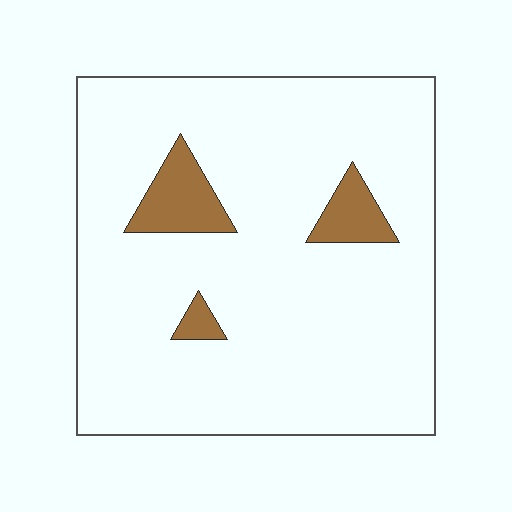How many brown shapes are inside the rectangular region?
3.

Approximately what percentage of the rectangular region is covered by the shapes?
Approximately 10%.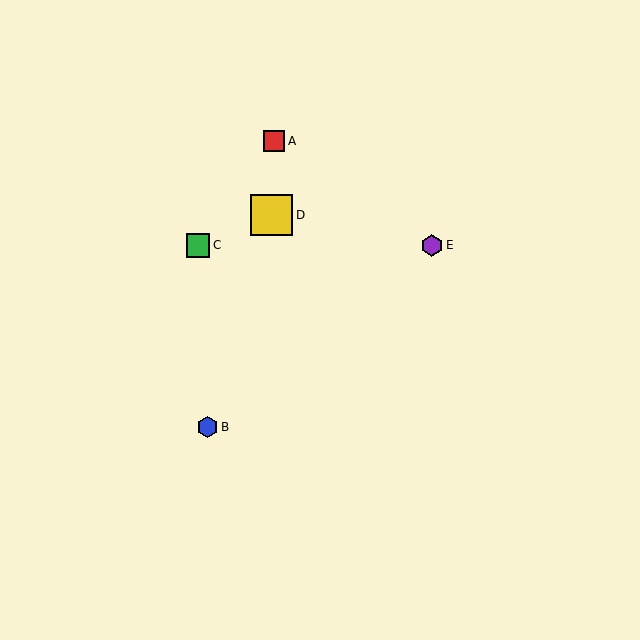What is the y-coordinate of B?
Object B is at y≈427.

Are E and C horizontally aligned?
Yes, both are at y≈245.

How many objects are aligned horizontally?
2 objects (C, E) are aligned horizontally.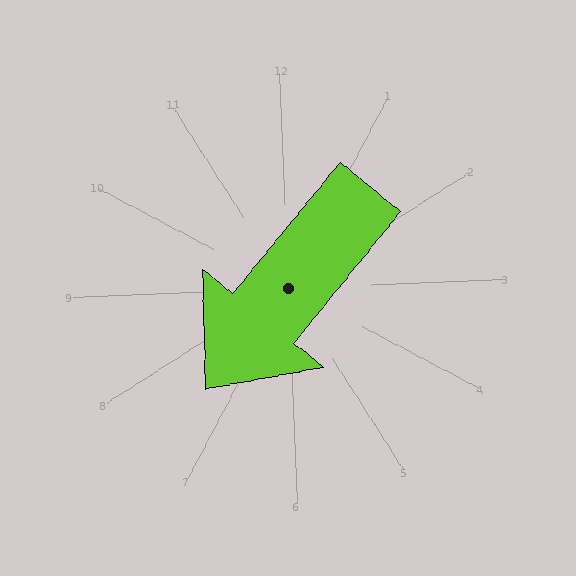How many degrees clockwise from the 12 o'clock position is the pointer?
Approximately 222 degrees.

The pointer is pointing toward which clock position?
Roughly 7 o'clock.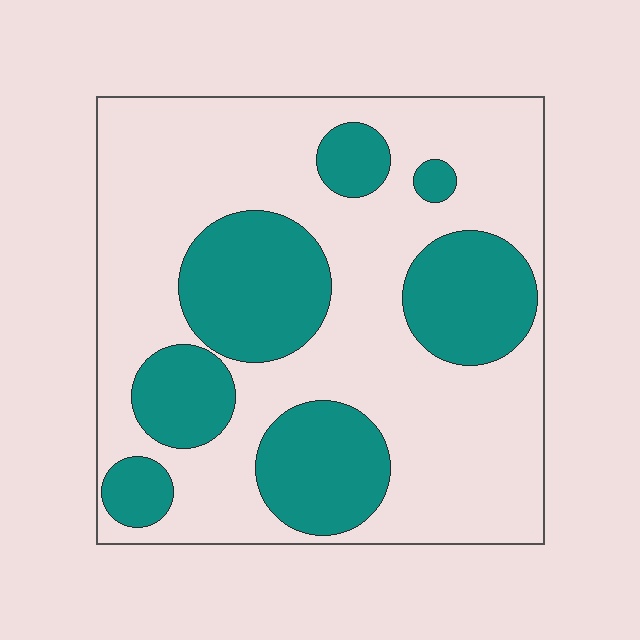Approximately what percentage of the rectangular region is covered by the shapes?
Approximately 35%.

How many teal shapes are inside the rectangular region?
7.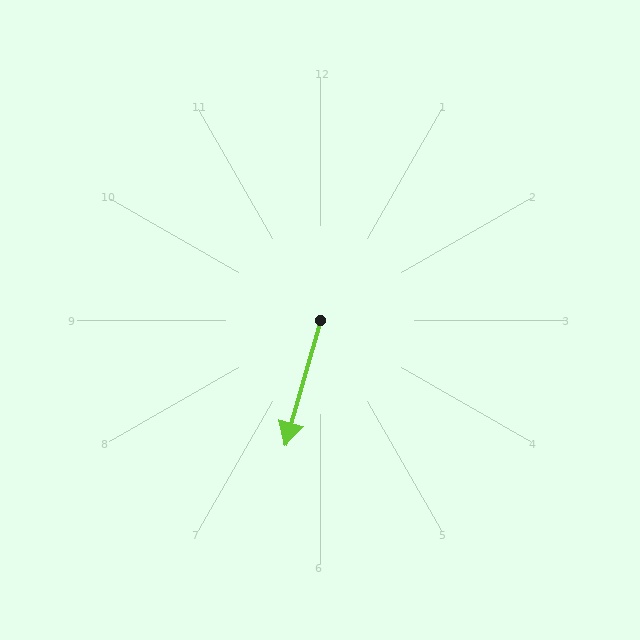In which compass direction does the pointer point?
South.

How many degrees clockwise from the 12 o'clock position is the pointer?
Approximately 196 degrees.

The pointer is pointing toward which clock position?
Roughly 7 o'clock.